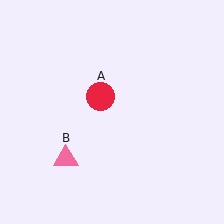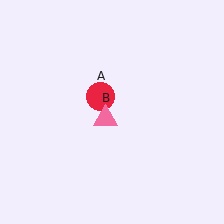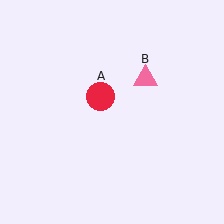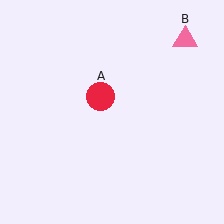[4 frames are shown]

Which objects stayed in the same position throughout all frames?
Red circle (object A) remained stationary.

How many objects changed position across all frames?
1 object changed position: pink triangle (object B).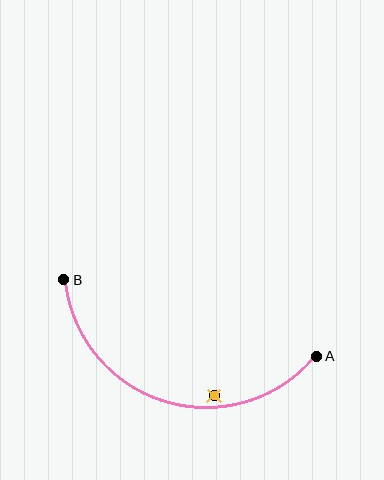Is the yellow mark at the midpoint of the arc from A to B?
No — the yellow mark does not lie on the arc at all. It sits slightly inside the curve.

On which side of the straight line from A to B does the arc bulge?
The arc bulges below the straight line connecting A and B.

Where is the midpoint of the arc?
The arc midpoint is the point on the curve farthest from the straight line joining A and B. It sits below that line.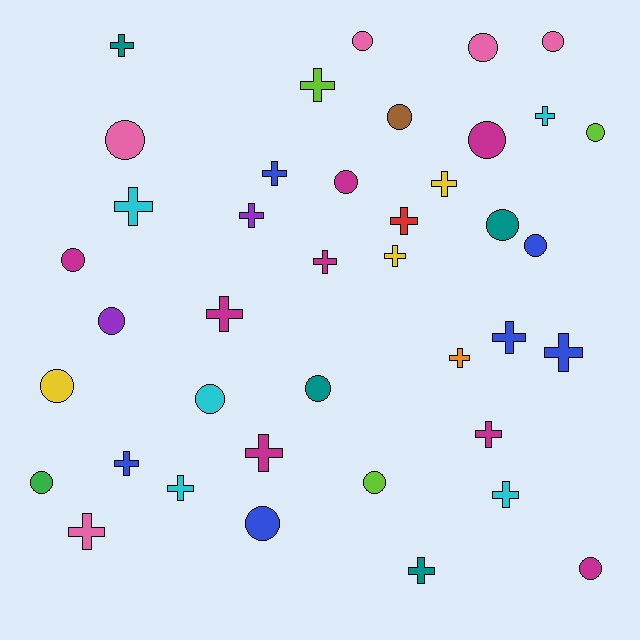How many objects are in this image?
There are 40 objects.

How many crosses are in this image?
There are 21 crosses.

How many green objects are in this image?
There is 1 green object.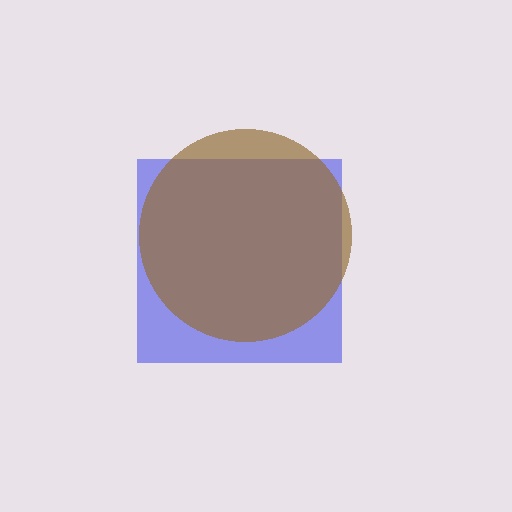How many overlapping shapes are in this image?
There are 2 overlapping shapes in the image.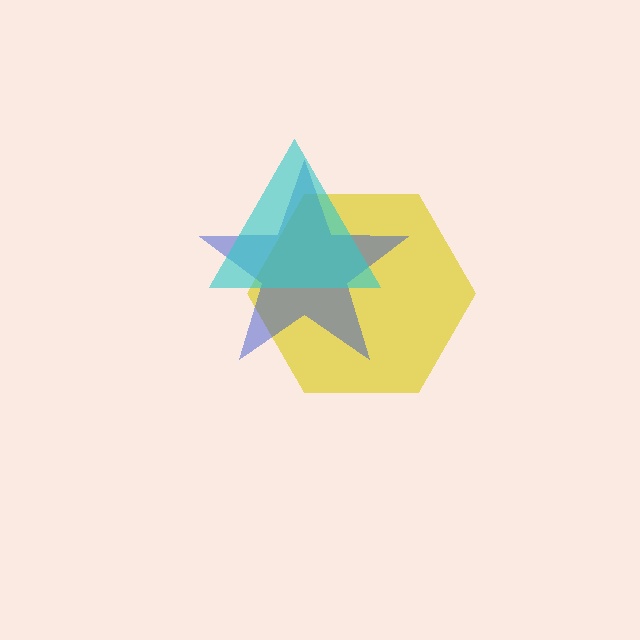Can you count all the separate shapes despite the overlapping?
Yes, there are 3 separate shapes.